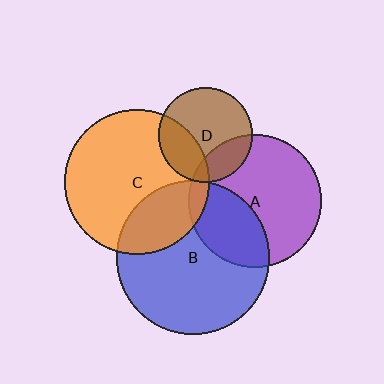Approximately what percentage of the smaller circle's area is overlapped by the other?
Approximately 25%.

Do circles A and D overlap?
Yes.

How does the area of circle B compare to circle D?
Approximately 2.6 times.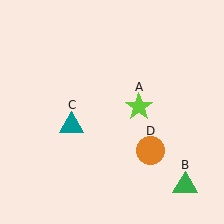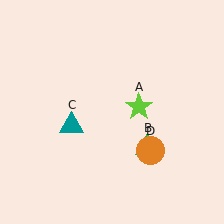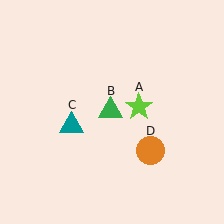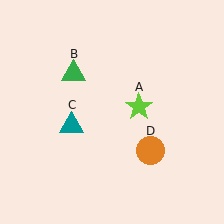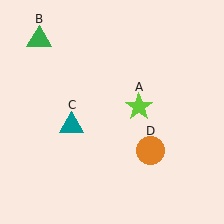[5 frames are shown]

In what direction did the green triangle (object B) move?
The green triangle (object B) moved up and to the left.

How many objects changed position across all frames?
1 object changed position: green triangle (object B).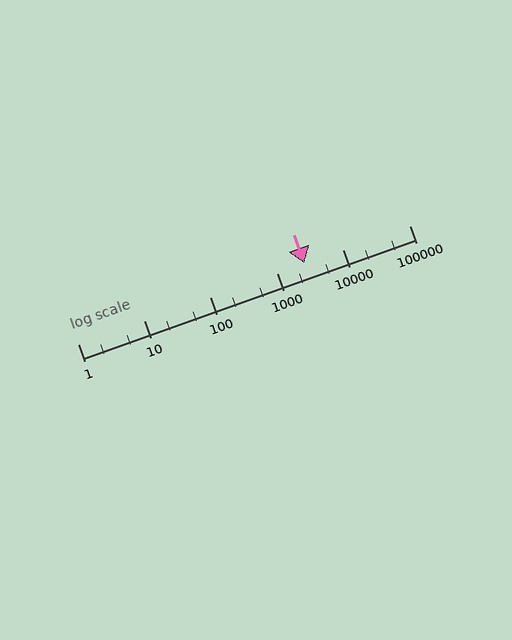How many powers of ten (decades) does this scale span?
The scale spans 5 decades, from 1 to 100000.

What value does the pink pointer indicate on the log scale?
The pointer indicates approximately 2600.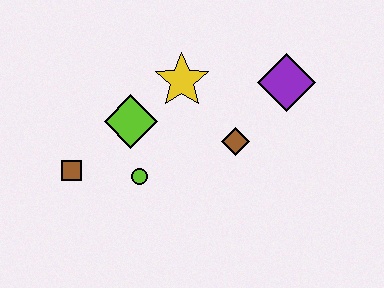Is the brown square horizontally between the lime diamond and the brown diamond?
No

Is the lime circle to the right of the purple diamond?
No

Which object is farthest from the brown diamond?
The brown square is farthest from the brown diamond.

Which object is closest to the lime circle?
The lime diamond is closest to the lime circle.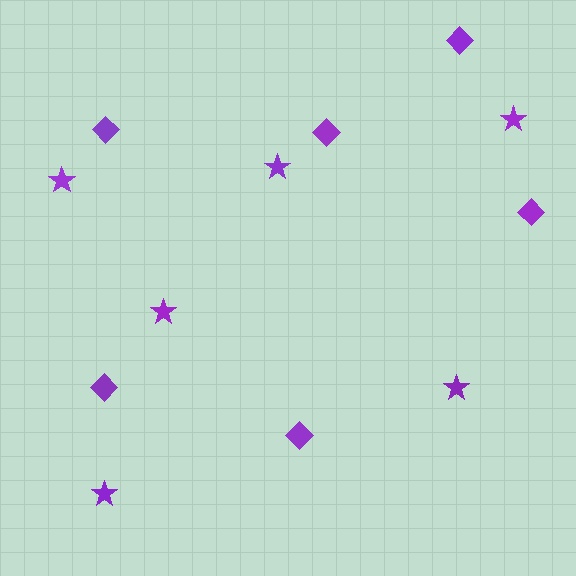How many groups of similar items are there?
There are 2 groups: one group of diamonds (6) and one group of stars (6).